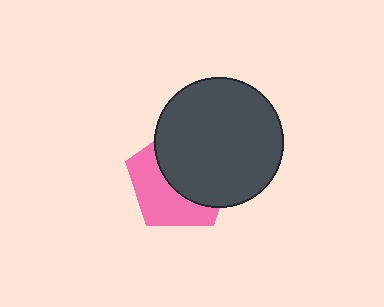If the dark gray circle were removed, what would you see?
You would see the complete pink pentagon.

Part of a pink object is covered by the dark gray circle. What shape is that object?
It is a pentagon.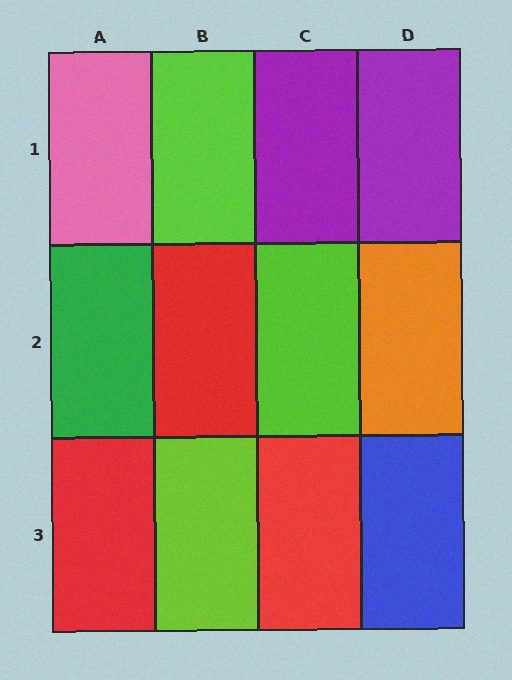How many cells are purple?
2 cells are purple.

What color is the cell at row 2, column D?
Orange.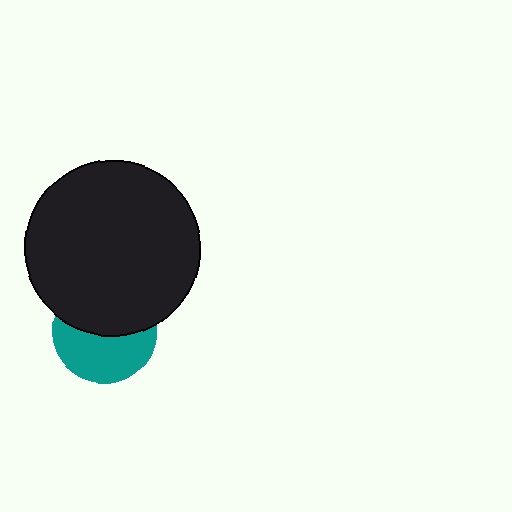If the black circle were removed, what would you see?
You would see the complete teal circle.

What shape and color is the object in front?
The object in front is a black circle.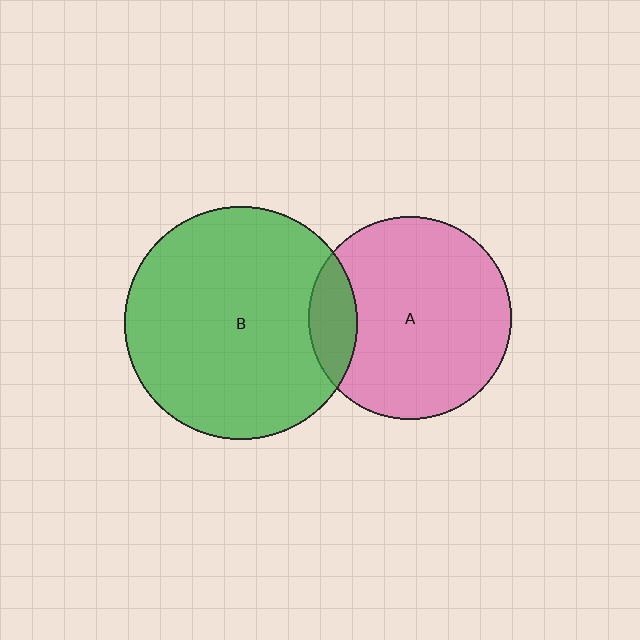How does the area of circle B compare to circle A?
Approximately 1.3 times.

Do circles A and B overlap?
Yes.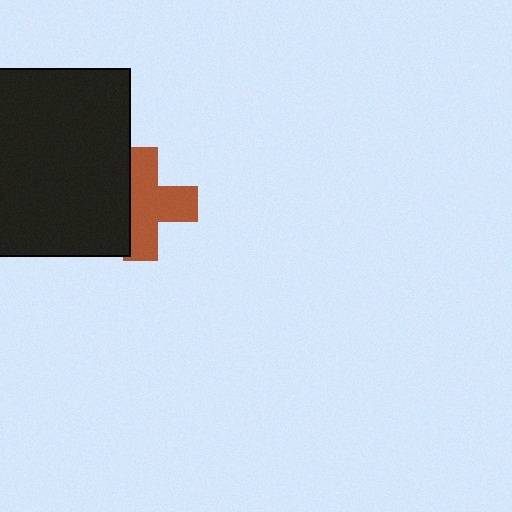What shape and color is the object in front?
The object in front is a black rectangle.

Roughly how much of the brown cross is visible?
Most of it is visible (roughly 66%).